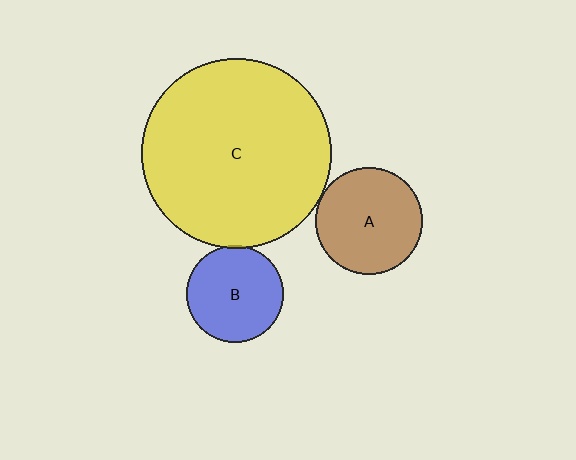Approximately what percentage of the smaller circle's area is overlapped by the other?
Approximately 5%.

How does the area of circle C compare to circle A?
Approximately 3.2 times.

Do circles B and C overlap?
Yes.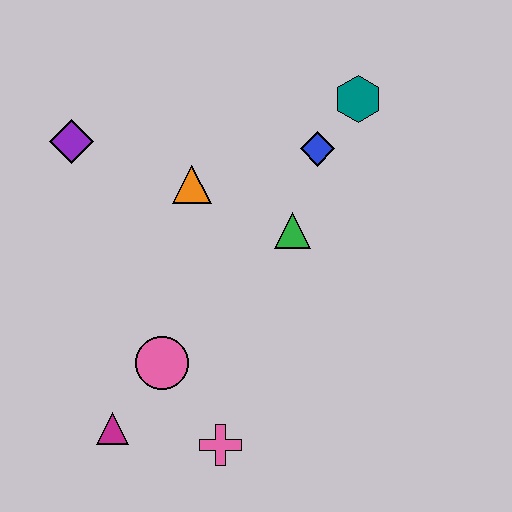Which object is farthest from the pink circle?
The teal hexagon is farthest from the pink circle.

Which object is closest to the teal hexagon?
The blue diamond is closest to the teal hexagon.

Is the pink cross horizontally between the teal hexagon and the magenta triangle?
Yes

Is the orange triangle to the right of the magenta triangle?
Yes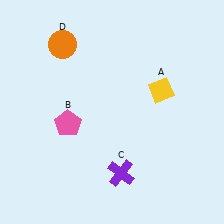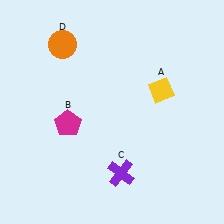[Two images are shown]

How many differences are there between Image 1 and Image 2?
There is 1 difference between the two images.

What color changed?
The pentagon (B) changed from pink in Image 1 to magenta in Image 2.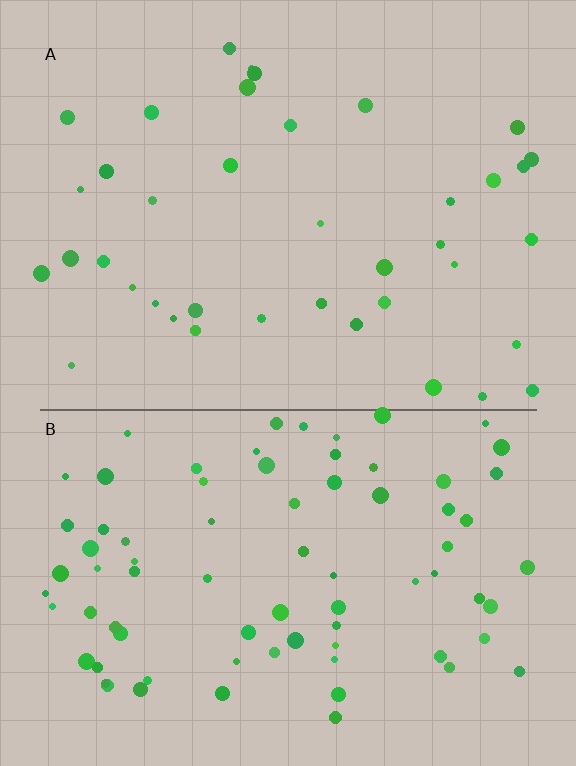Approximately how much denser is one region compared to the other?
Approximately 2.0× — region B over region A.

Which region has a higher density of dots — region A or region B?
B (the bottom).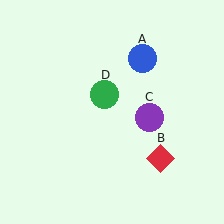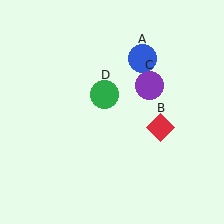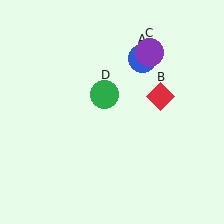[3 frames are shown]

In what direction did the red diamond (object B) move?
The red diamond (object B) moved up.